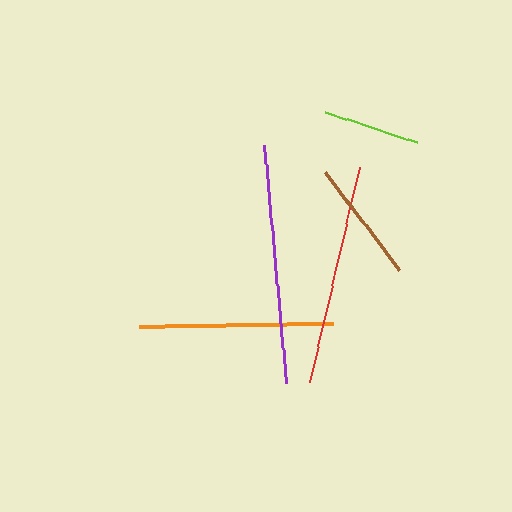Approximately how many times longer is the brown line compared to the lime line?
The brown line is approximately 1.3 times the length of the lime line.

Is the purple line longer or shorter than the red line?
The purple line is longer than the red line.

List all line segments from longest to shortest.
From longest to shortest: purple, red, orange, brown, lime.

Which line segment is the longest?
The purple line is the longest at approximately 238 pixels.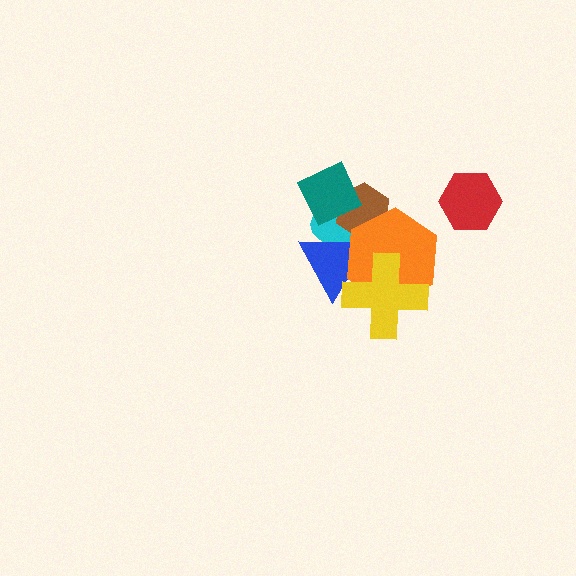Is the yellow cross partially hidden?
No, no other shape covers it.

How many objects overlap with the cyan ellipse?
4 objects overlap with the cyan ellipse.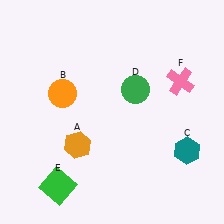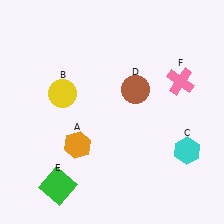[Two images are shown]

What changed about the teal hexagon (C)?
In Image 1, C is teal. In Image 2, it changed to cyan.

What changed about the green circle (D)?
In Image 1, D is green. In Image 2, it changed to brown.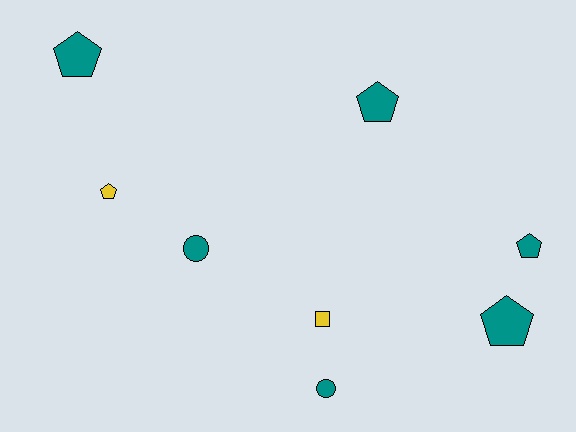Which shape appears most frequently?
Pentagon, with 5 objects.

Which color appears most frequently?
Teal, with 6 objects.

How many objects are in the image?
There are 8 objects.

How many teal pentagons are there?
There are 4 teal pentagons.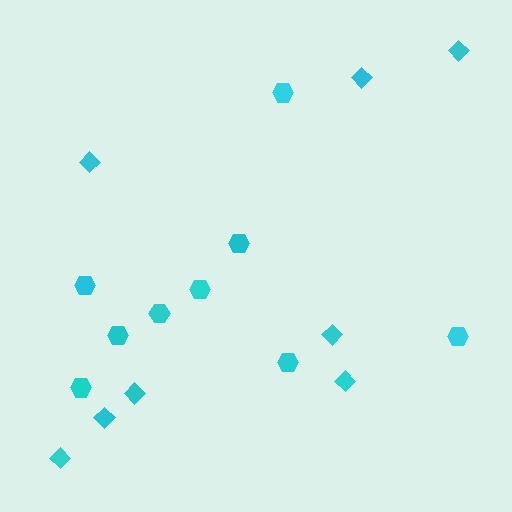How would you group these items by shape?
There are 2 groups: one group of hexagons (9) and one group of diamonds (8).